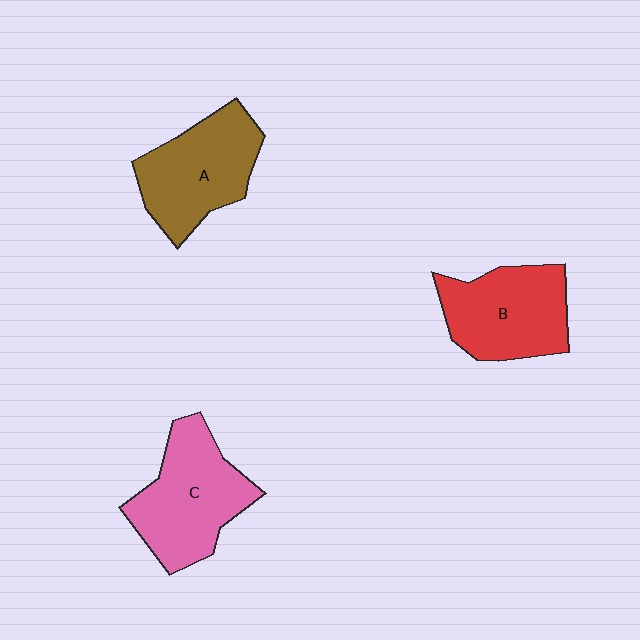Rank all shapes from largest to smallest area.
From largest to smallest: C (pink), A (brown), B (red).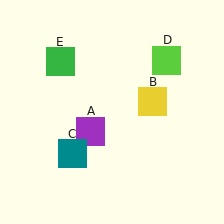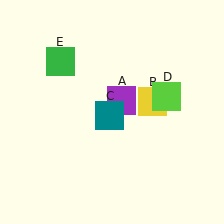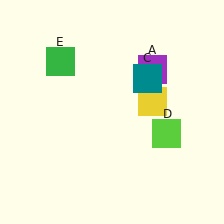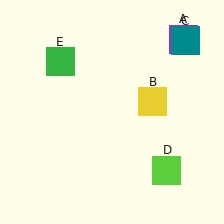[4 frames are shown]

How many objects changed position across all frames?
3 objects changed position: purple square (object A), teal square (object C), lime square (object D).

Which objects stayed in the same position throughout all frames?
Yellow square (object B) and green square (object E) remained stationary.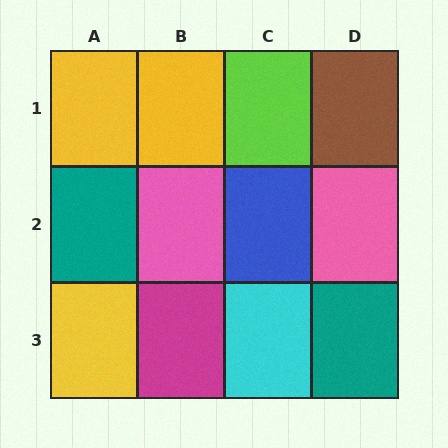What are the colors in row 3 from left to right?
Yellow, magenta, cyan, teal.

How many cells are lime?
1 cell is lime.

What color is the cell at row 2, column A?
Teal.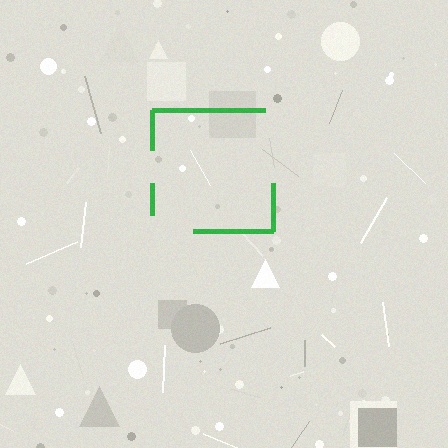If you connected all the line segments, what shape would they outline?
They would outline a square.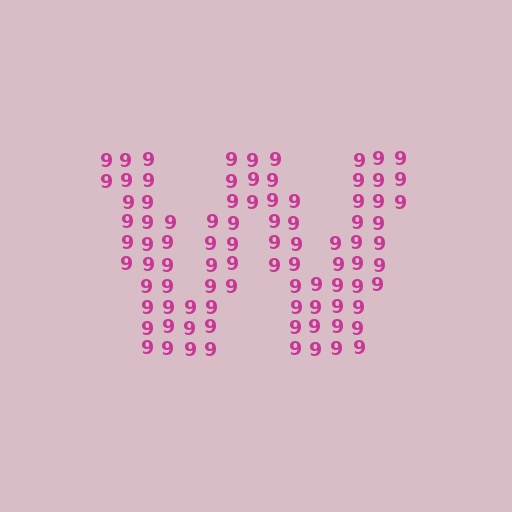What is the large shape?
The large shape is the letter W.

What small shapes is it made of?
It is made of small digit 9's.